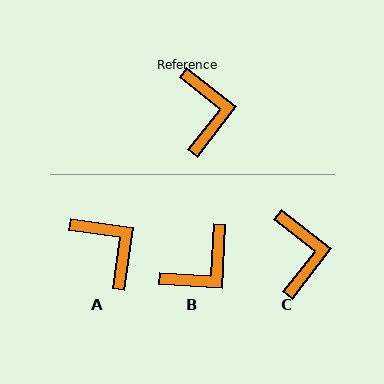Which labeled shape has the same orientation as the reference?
C.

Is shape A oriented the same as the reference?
No, it is off by about 30 degrees.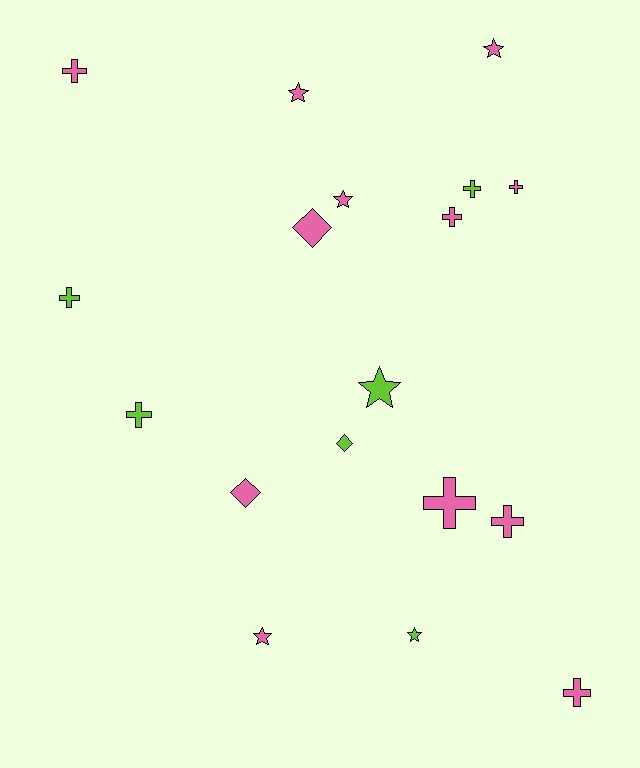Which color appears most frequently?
Pink, with 12 objects.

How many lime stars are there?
There are 2 lime stars.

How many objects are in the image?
There are 18 objects.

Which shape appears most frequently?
Cross, with 9 objects.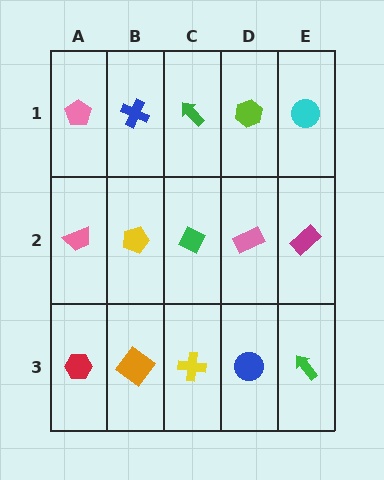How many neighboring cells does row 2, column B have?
4.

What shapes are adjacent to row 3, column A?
A pink trapezoid (row 2, column A), an orange diamond (row 3, column B).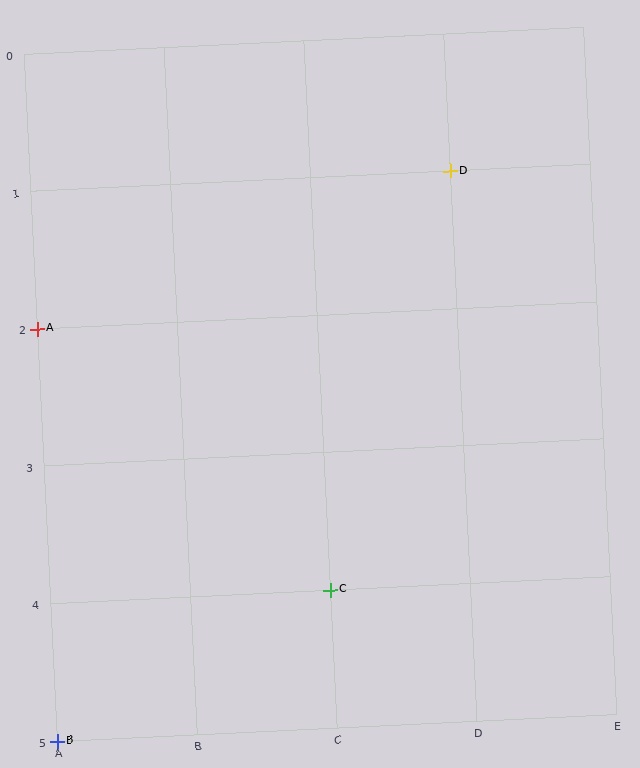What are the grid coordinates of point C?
Point C is at grid coordinates (C, 4).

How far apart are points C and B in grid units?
Points C and B are 2 columns and 1 row apart (about 2.2 grid units diagonally).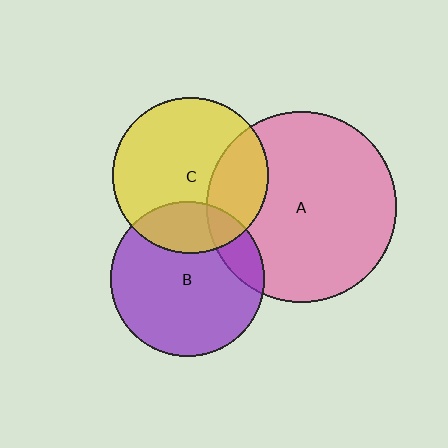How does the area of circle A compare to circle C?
Approximately 1.5 times.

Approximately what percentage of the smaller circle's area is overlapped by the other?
Approximately 20%.